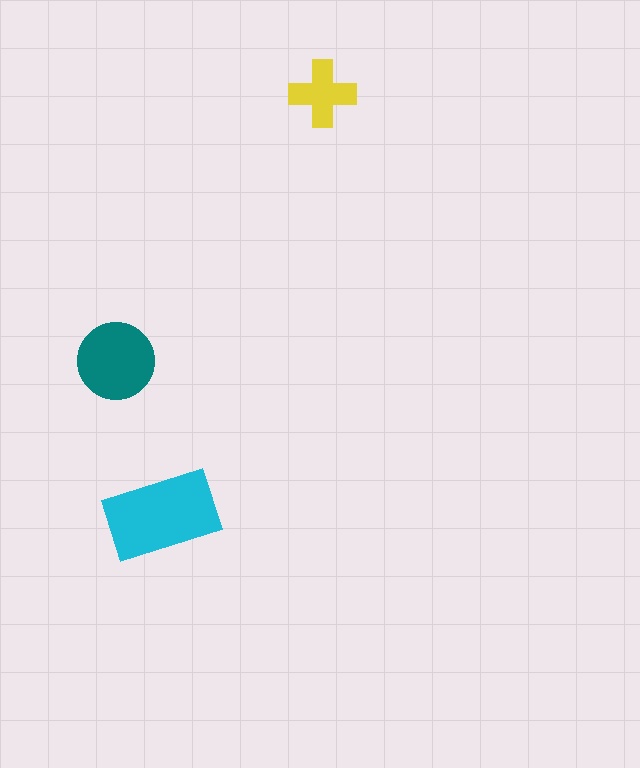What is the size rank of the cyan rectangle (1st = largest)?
1st.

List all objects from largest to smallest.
The cyan rectangle, the teal circle, the yellow cross.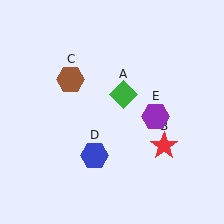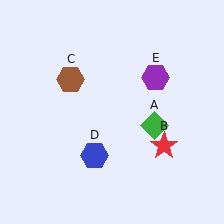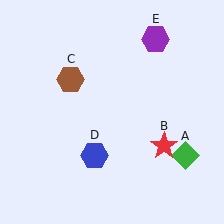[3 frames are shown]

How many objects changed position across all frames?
2 objects changed position: green diamond (object A), purple hexagon (object E).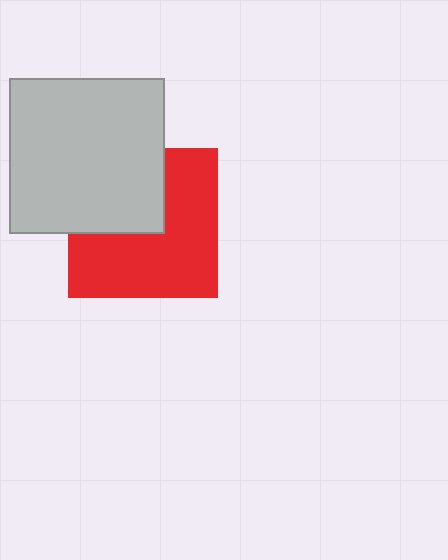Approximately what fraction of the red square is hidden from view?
Roughly 37% of the red square is hidden behind the light gray square.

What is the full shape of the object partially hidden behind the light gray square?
The partially hidden object is a red square.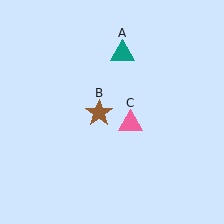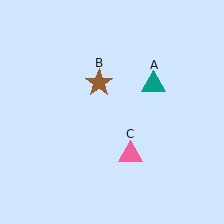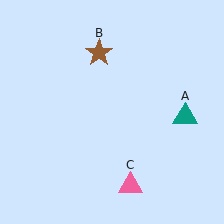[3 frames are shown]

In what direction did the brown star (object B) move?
The brown star (object B) moved up.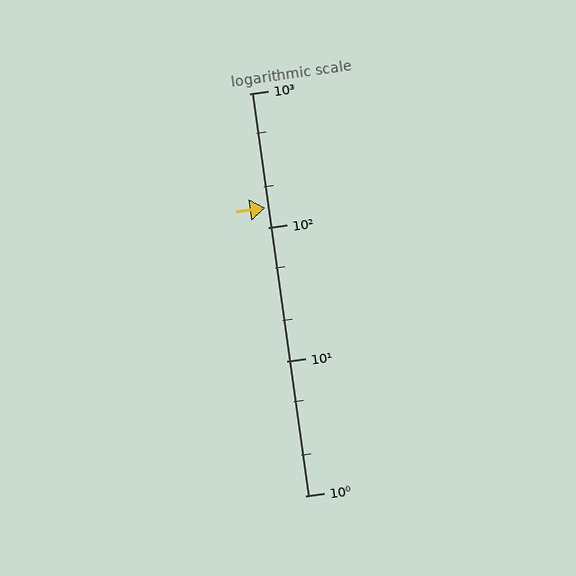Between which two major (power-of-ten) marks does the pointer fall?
The pointer is between 100 and 1000.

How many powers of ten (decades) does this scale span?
The scale spans 3 decades, from 1 to 1000.